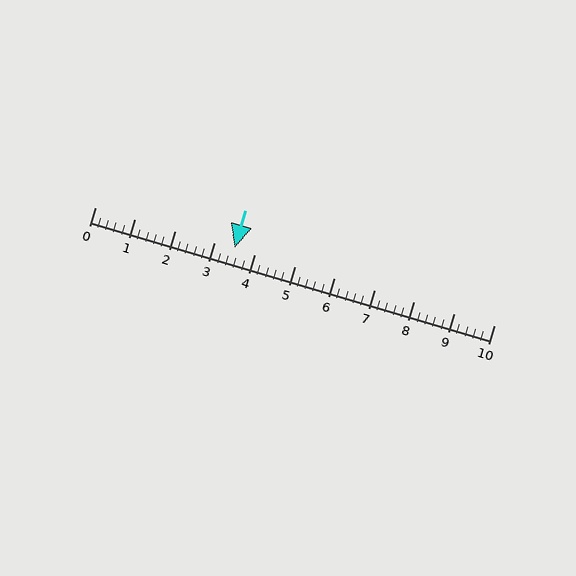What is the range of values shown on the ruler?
The ruler shows values from 0 to 10.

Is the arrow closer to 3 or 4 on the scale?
The arrow is closer to 4.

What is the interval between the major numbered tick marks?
The major tick marks are spaced 1 units apart.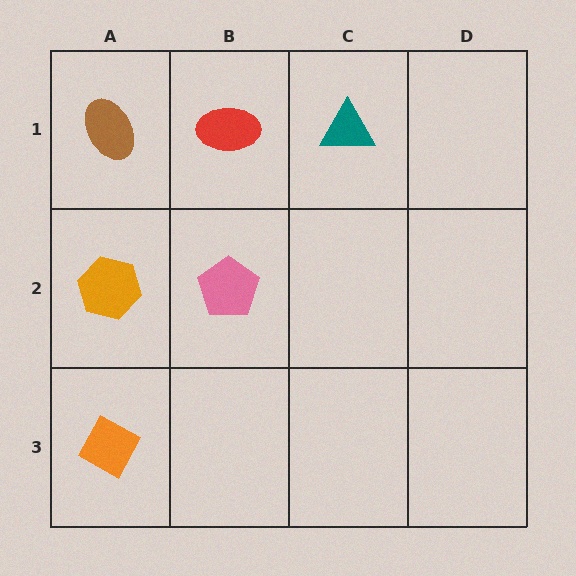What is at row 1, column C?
A teal triangle.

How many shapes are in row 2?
2 shapes.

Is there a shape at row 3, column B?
No, that cell is empty.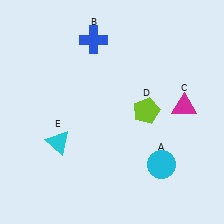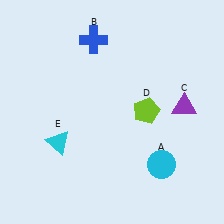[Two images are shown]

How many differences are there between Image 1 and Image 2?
There is 1 difference between the two images.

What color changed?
The triangle (C) changed from magenta in Image 1 to purple in Image 2.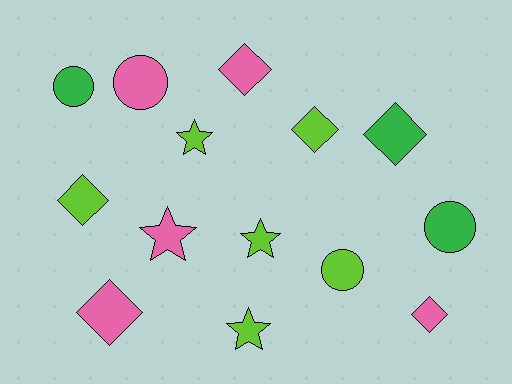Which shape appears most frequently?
Diamond, with 6 objects.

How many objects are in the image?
There are 14 objects.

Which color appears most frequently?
Lime, with 6 objects.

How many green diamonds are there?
There is 1 green diamond.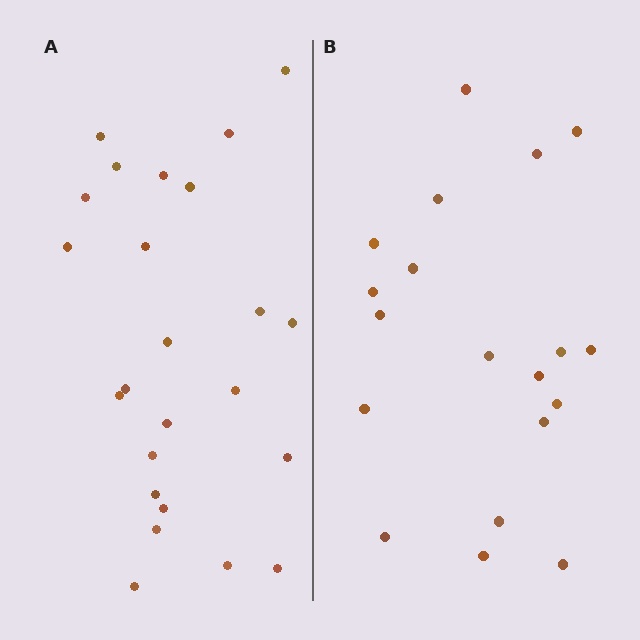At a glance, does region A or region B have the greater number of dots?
Region A (the left region) has more dots.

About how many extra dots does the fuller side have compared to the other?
Region A has about 5 more dots than region B.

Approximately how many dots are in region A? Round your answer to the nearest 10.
About 20 dots. (The exact count is 24, which rounds to 20.)